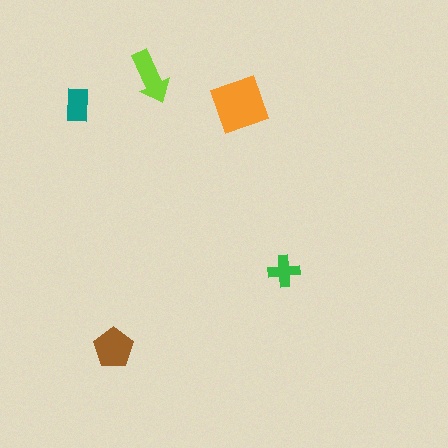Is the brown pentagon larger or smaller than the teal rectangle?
Larger.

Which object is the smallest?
The green cross.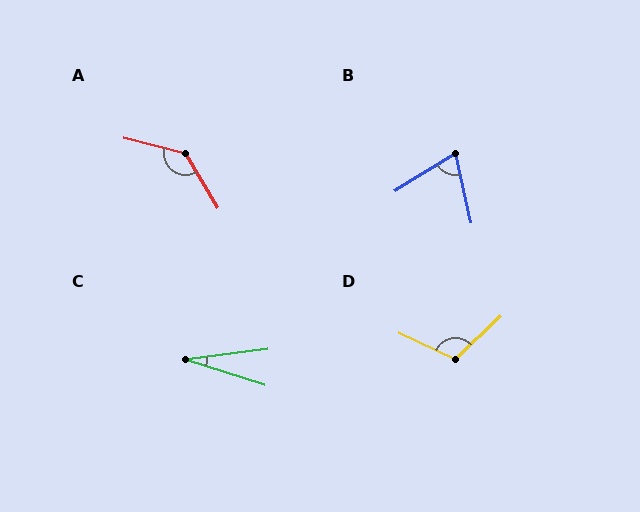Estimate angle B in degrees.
Approximately 71 degrees.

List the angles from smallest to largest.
C (25°), B (71°), D (111°), A (135°).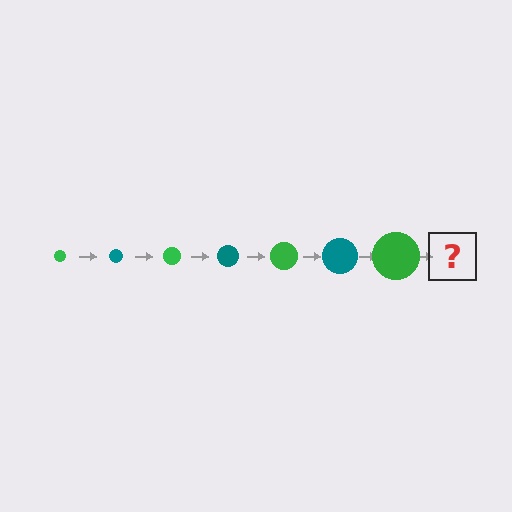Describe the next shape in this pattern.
It should be a teal circle, larger than the previous one.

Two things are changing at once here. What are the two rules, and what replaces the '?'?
The two rules are that the circle grows larger each step and the color cycles through green and teal. The '?' should be a teal circle, larger than the previous one.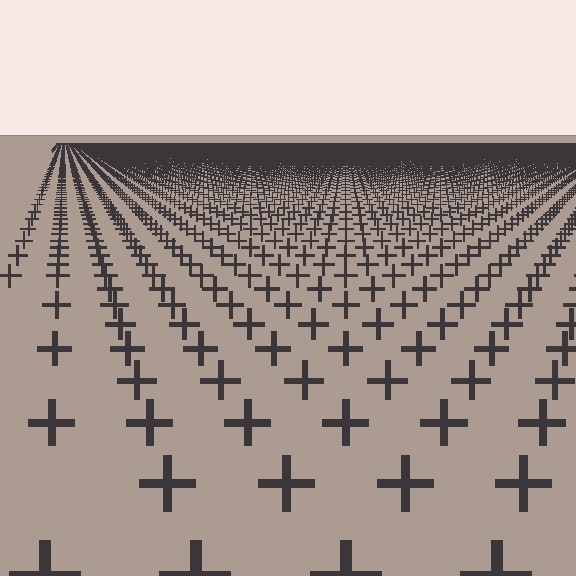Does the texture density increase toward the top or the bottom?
Density increases toward the top.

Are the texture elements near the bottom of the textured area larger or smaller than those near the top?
Larger. Near the bottom, elements are closer to the viewer and appear at a bigger on-screen size.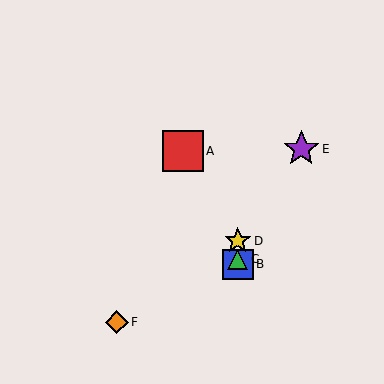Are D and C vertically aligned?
Yes, both are at x≈238.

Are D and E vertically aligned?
No, D is at x≈238 and E is at x≈301.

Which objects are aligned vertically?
Objects B, C, D are aligned vertically.